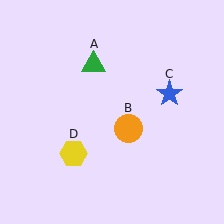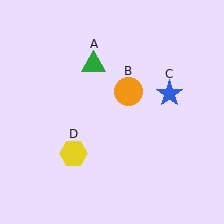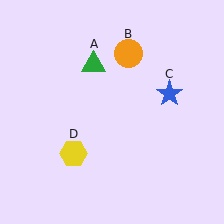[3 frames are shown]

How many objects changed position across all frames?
1 object changed position: orange circle (object B).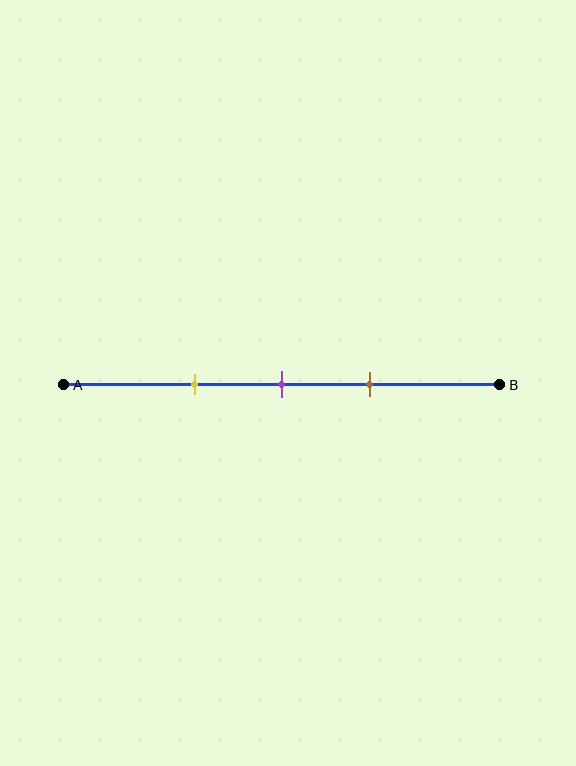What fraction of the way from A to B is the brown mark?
The brown mark is approximately 70% (0.7) of the way from A to B.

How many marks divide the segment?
There are 3 marks dividing the segment.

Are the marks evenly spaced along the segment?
Yes, the marks are approximately evenly spaced.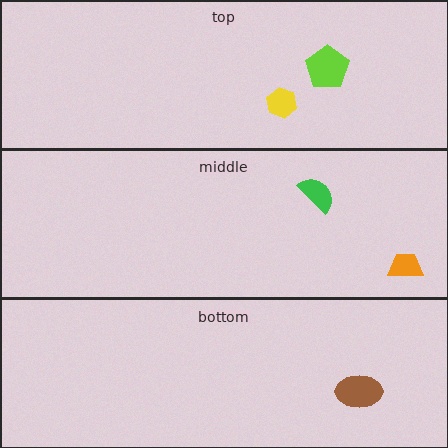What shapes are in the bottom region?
The brown ellipse.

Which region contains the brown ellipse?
The bottom region.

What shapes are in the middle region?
The orange trapezoid, the green semicircle.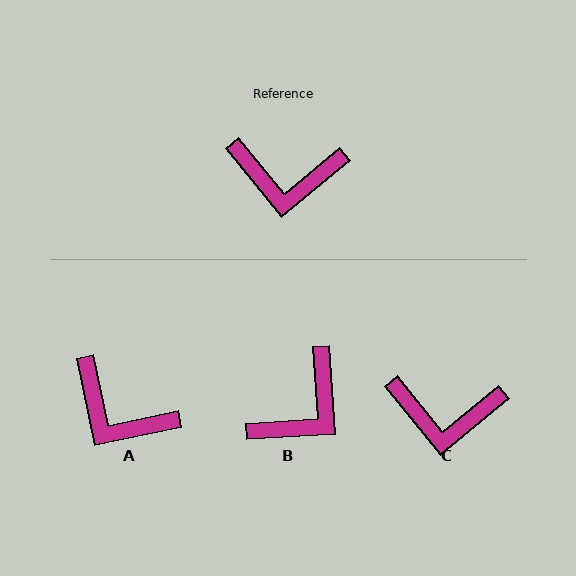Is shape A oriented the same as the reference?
No, it is off by about 28 degrees.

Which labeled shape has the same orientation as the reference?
C.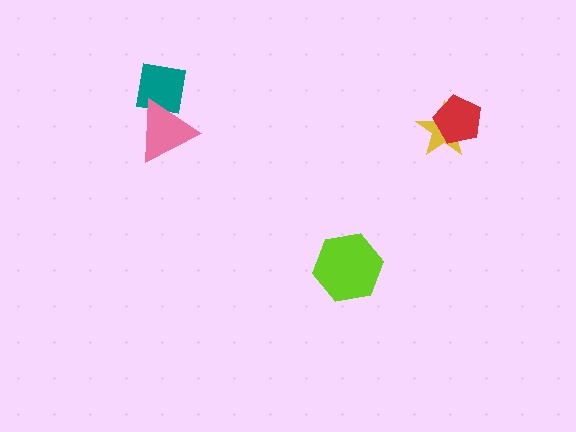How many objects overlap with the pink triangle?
1 object overlaps with the pink triangle.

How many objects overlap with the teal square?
1 object overlaps with the teal square.